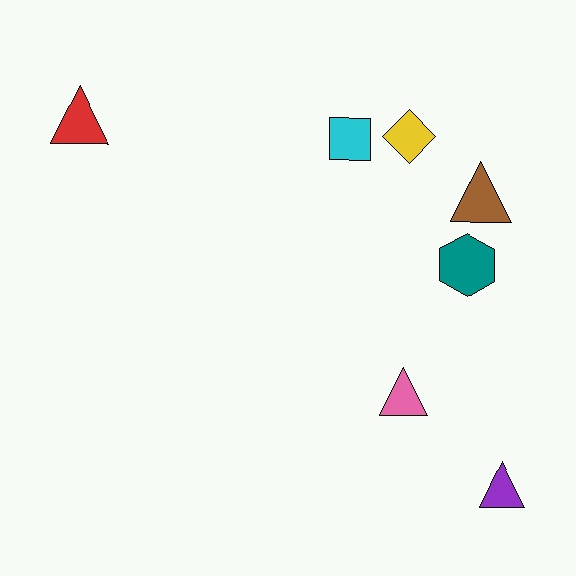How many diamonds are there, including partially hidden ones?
There is 1 diamond.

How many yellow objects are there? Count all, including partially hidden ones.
There is 1 yellow object.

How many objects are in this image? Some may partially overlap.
There are 7 objects.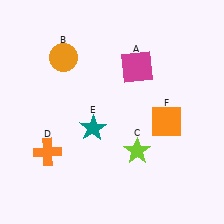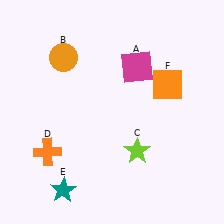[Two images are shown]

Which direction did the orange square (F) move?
The orange square (F) moved up.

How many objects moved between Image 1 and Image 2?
2 objects moved between the two images.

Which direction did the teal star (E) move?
The teal star (E) moved down.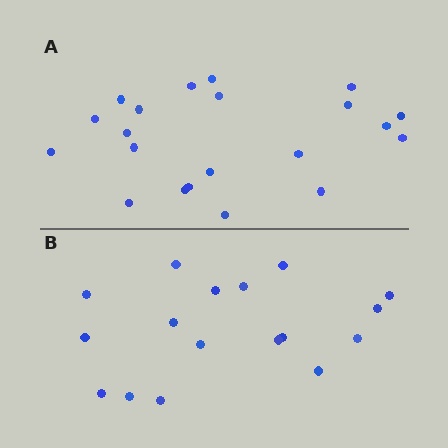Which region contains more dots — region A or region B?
Region A (the top region) has more dots.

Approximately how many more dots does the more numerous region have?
Region A has about 4 more dots than region B.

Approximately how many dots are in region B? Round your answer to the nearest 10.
About 20 dots. (The exact count is 17, which rounds to 20.)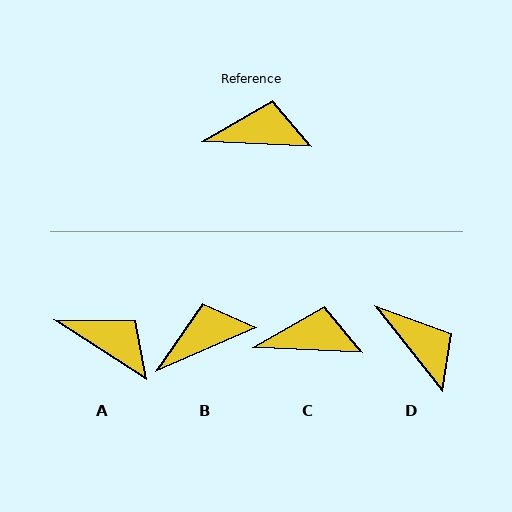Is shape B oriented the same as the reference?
No, it is off by about 26 degrees.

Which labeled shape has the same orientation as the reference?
C.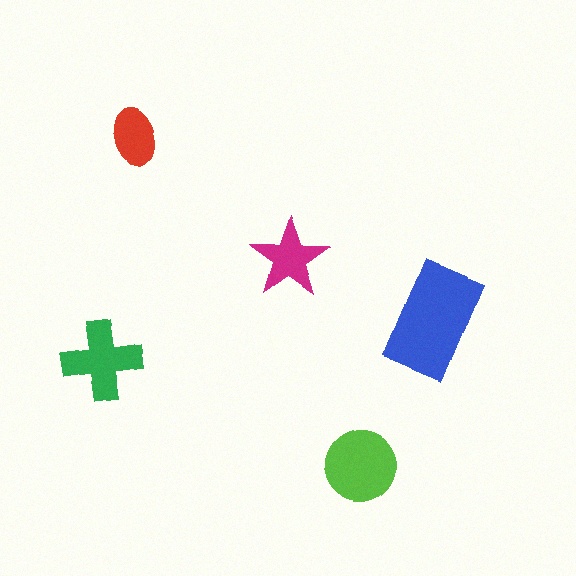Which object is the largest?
The blue rectangle.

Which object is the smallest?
The red ellipse.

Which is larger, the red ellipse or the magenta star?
The magenta star.